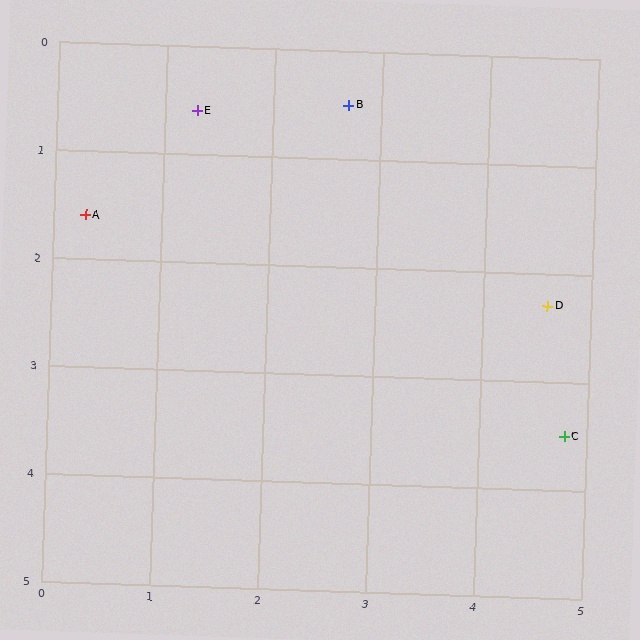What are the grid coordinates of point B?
Point B is at approximately (2.7, 0.5).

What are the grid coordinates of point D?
Point D is at approximately (4.6, 2.3).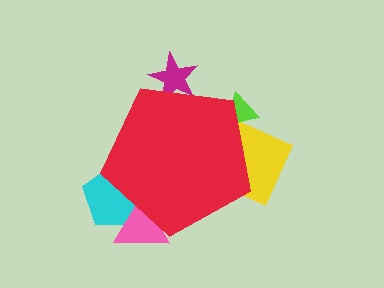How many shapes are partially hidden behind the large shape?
5 shapes are partially hidden.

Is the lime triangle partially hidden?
Yes, the lime triangle is partially hidden behind the red pentagon.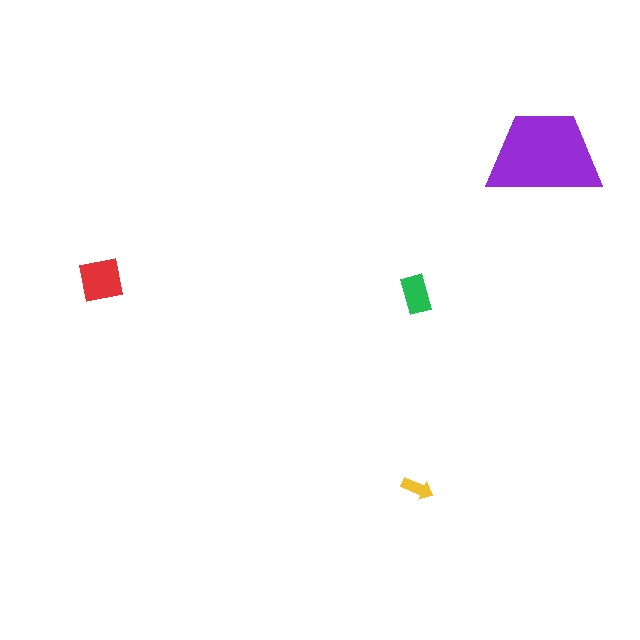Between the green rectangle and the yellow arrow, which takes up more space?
The green rectangle.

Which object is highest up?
The purple trapezoid is topmost.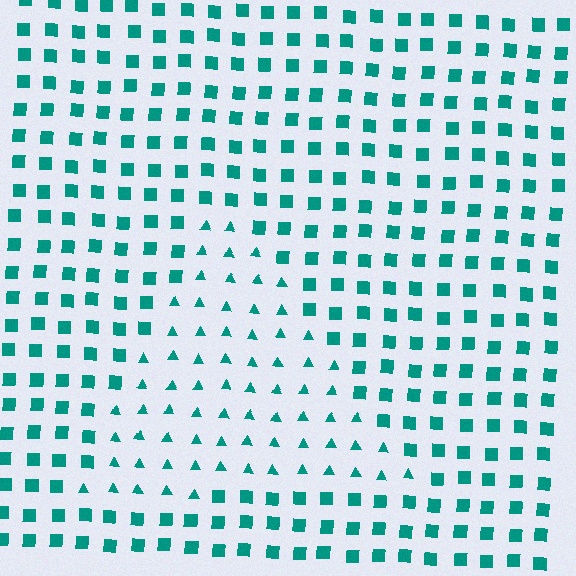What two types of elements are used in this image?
The image uses triangles inside the triangle region and squares outside it.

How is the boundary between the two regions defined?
The boundary is defined by a change in element shape: triangles inside vs. squares outside. All elements share the same color and spacing.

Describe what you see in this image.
The image is filled with small teal elements arranged in a uniform grid. A triangle-shaped region contains triangles, while the surrounding area contains squares. The boundary is defined purely by the change in element shape.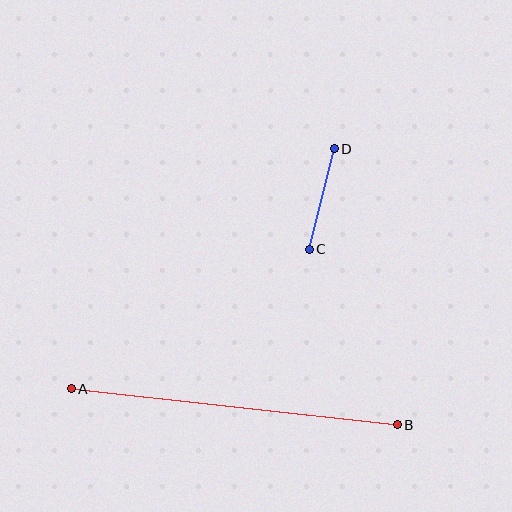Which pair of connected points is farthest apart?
Points A and B are farthest apart.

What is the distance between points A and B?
The distance is approximately 328 pixels.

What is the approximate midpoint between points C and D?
The midpoint is at approximately (322, 199) pixels.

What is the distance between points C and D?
The distance is approximately 104 pixels.